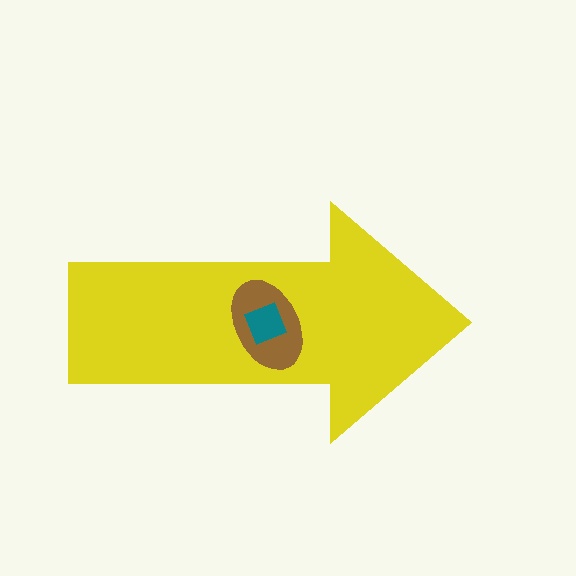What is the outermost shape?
The yellow arrow.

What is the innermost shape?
The teal diamond.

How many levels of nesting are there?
3.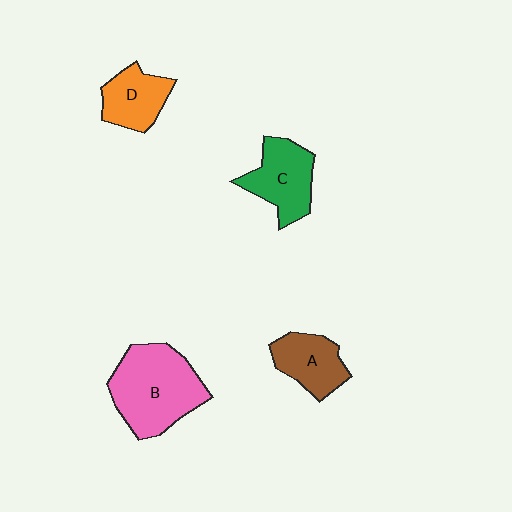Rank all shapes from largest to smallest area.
From largest to smallest: B (pink), C (green), A (brown), D (orange).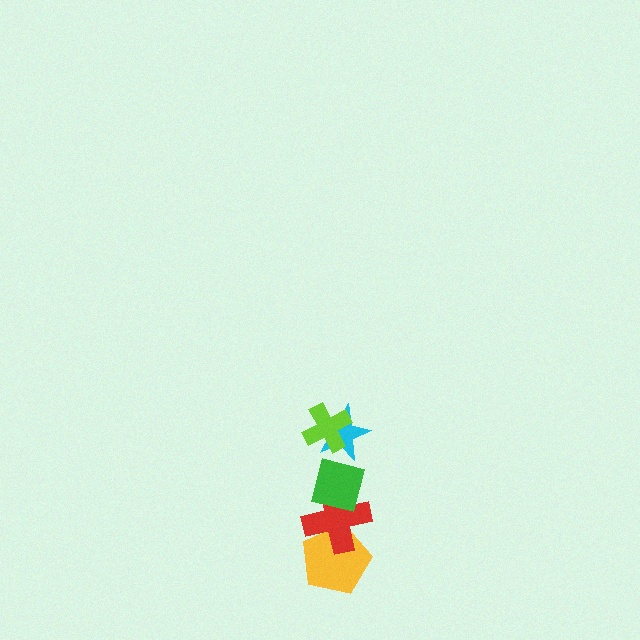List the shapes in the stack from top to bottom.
From top to bottom: the lime cross, the cyan star, the green square, the red cross, the yellow pentagon.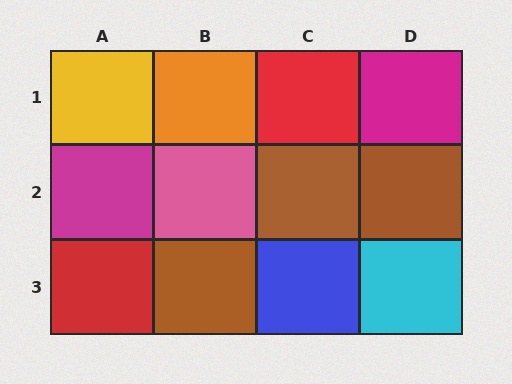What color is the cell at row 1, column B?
Orange.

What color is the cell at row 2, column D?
Brown.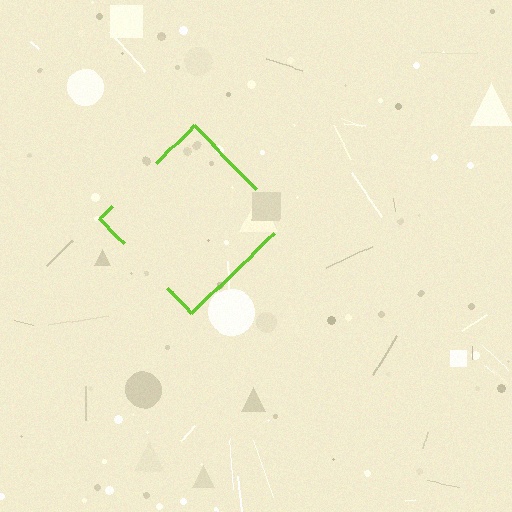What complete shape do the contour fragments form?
The contour fragments form a diamond.